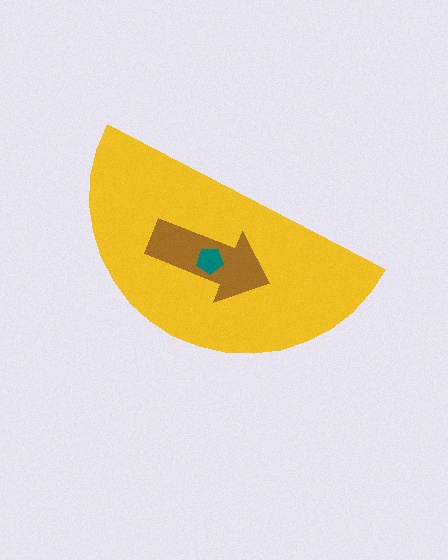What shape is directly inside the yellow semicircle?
The brown arrow.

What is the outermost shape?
The yellow semicircle.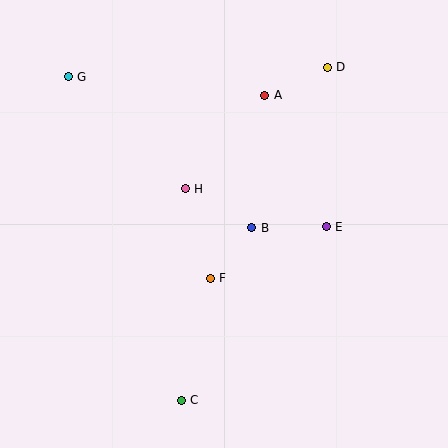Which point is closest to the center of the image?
Point B at (252, 228) is closest to the center.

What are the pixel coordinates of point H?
Point H is at (185, 189).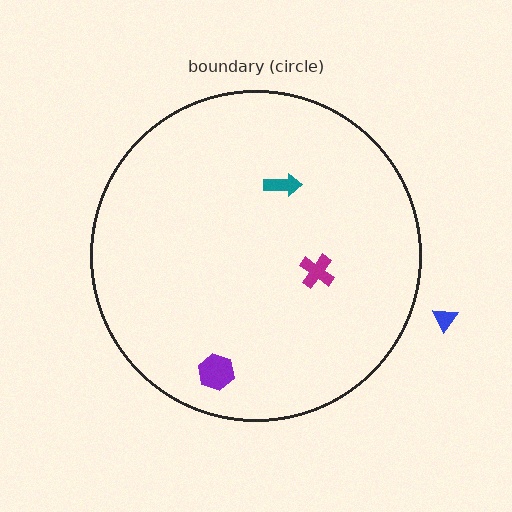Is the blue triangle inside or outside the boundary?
Outside.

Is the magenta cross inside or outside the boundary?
Inside.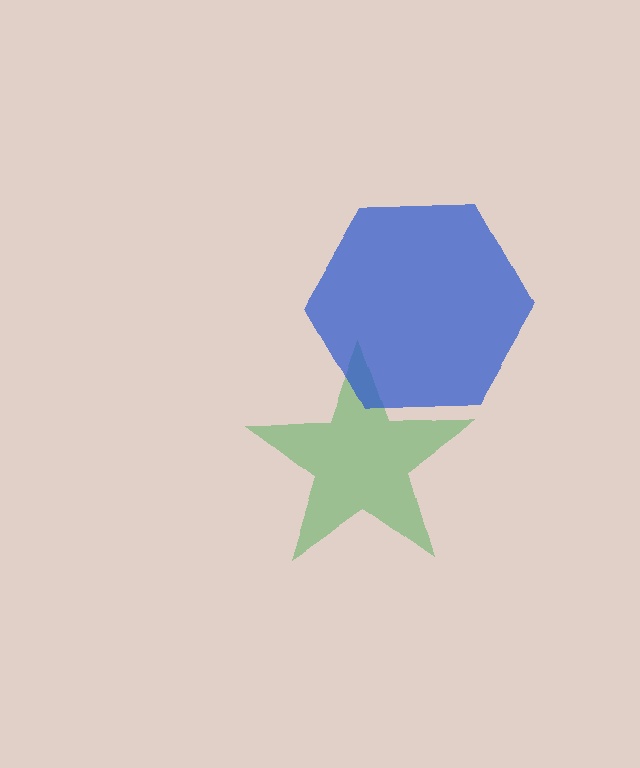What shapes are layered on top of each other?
The layered shapes are: a green star, a blue hexagon.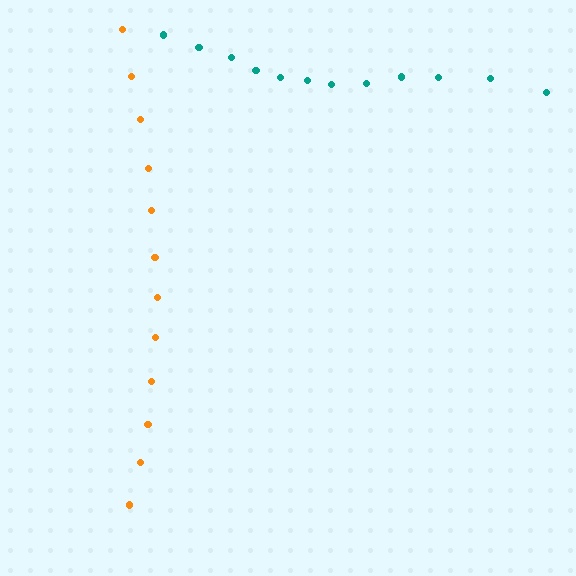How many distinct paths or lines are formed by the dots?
There are 2 distinct paths.